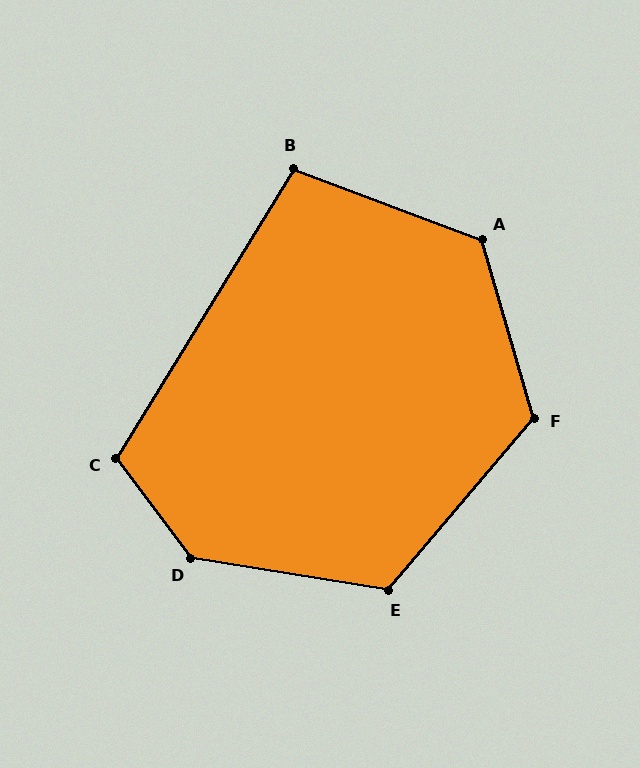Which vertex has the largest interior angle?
D, at approximately 136 degrees.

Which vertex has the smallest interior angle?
B, at approximately 101 degrees.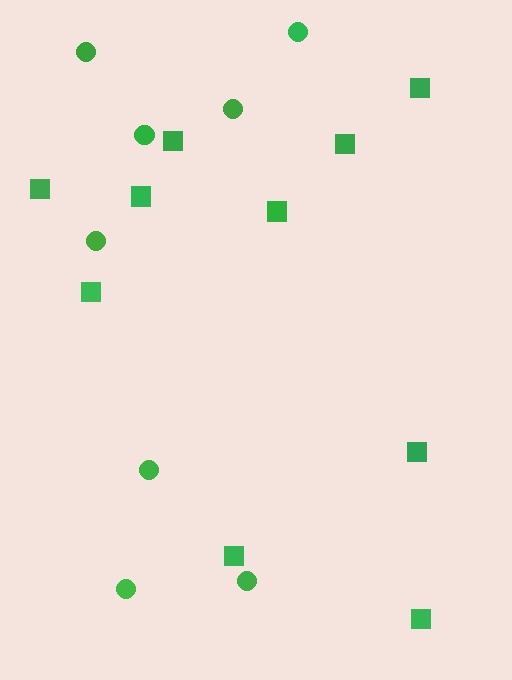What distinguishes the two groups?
There are 2 groups: one group of circles (8) and one group of squares (10).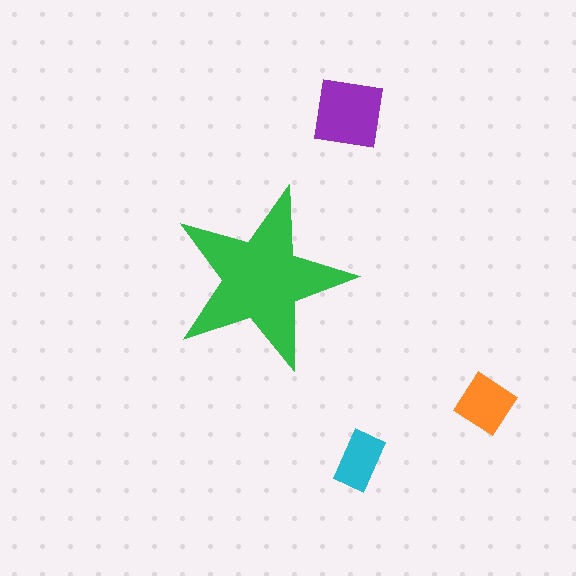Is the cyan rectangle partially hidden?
No, the cyan rectangle is fully visible.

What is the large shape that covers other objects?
A green star.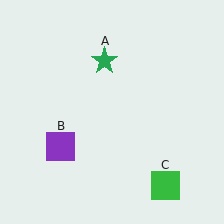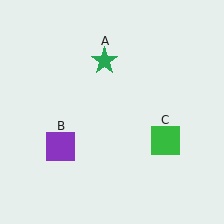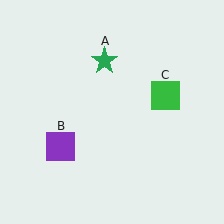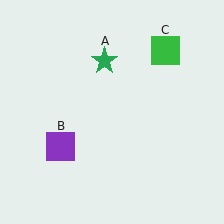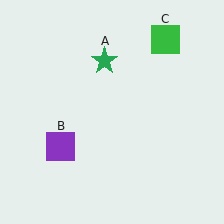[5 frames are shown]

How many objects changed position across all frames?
1 object changed position: green square (object C).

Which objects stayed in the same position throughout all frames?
Green star (object A) and purple square (object B) remained stationary.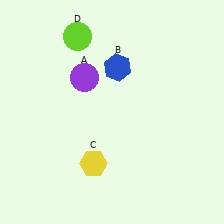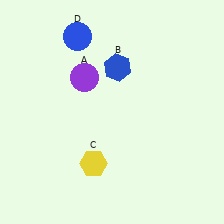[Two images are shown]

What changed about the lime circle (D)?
In Image 1, D is lime. In Image 2, it changed to blue.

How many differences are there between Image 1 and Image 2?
There is 1 difference between the two images.